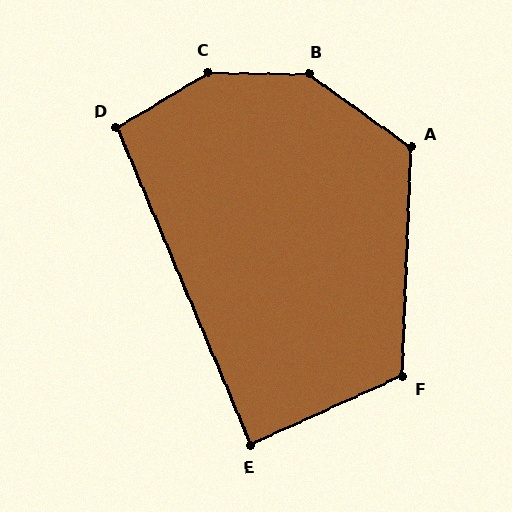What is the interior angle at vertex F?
Approximately 117 degrees (obtuse).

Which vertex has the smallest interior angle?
E, at approximately 88 degrees.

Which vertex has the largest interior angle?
C, at approximately 148 degrees.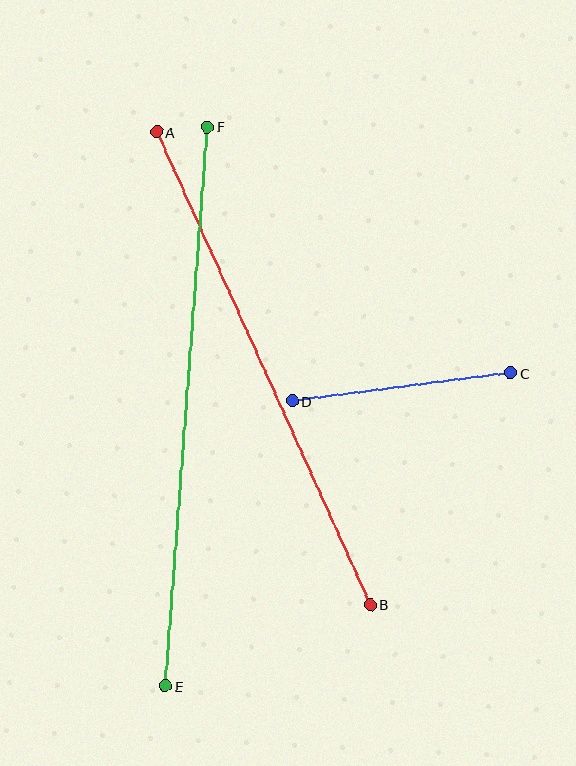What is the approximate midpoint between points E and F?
The midpoint is at approximately (187, 407) pixels.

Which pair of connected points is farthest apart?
Points E and F are farthest apart.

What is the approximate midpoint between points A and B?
The midpoint is at approximately (264, 368) pixels.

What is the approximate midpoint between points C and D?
The midpoint is at approximately (401, 387) pixels.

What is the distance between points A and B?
The distance is approximately 519 pixels.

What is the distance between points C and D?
The distance is approximately 220 pixels.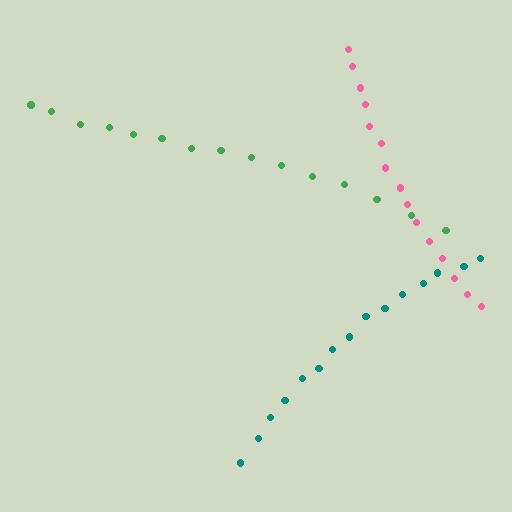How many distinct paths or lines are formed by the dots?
There are 3 distinct paths.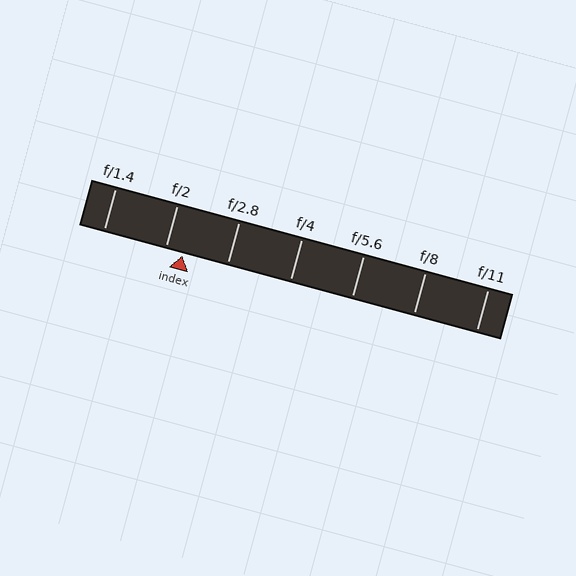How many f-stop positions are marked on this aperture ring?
There are 7 f-stop positions marked.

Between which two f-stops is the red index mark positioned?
The index mark is between f/2 and f/2.8.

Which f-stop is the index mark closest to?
The index mark is closest to f/2.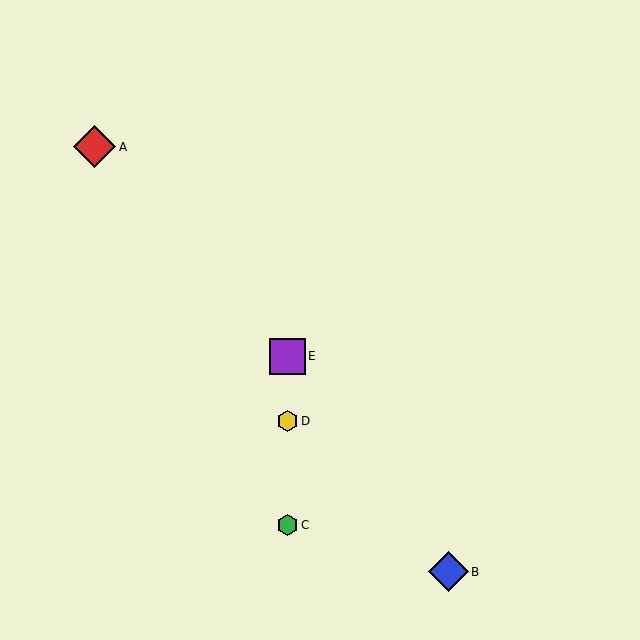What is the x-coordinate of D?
Object D is at x≈287.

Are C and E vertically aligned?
Yes, both are at x≈287.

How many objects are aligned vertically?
3 objects (C, D, E) are aligned vertically.